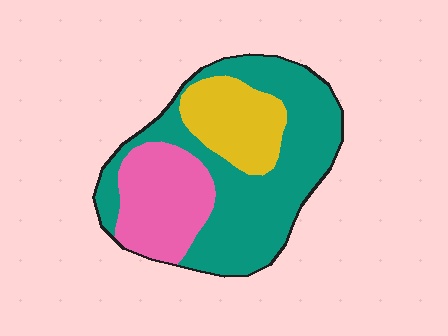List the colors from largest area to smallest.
From largest to smallest: teal, pink, yellow.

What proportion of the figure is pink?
Pink takes up about one quarter (1/4) of the figure.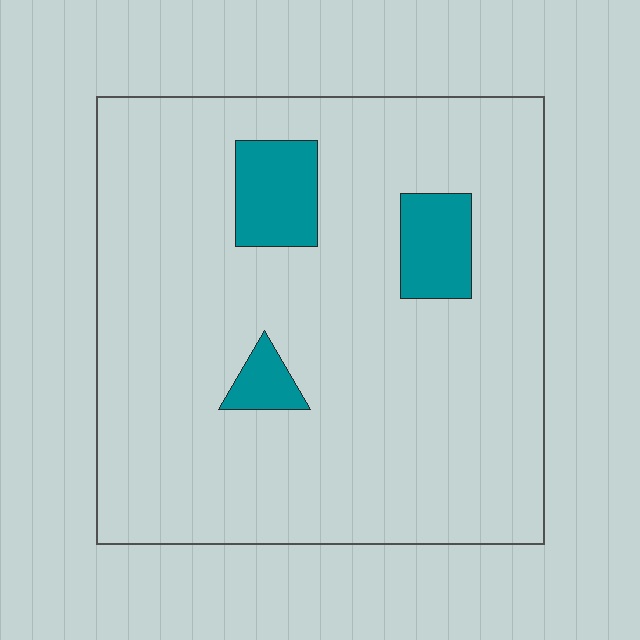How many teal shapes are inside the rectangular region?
3.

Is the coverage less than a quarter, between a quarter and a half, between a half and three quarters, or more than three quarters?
Less than a quarter.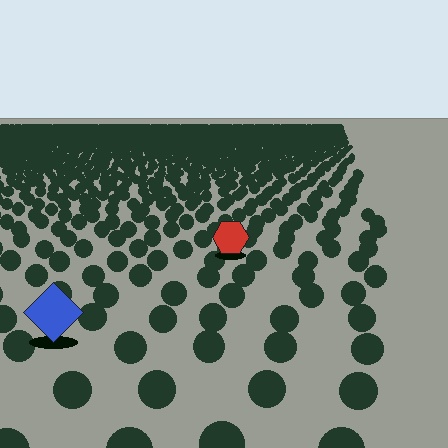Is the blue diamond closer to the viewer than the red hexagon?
Yes. The blue diamond is closer — you can tell from the texture gradient: the ground texture is coarser near it.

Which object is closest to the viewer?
The blue diamond is closest. The texture marks near it are larger and more spread out.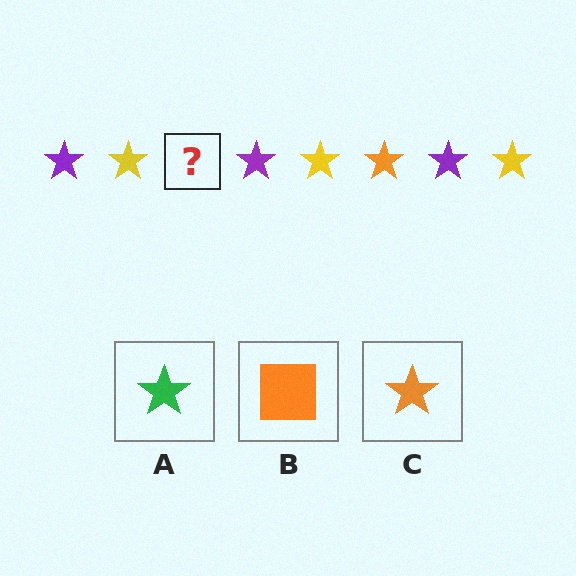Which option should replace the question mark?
Option C.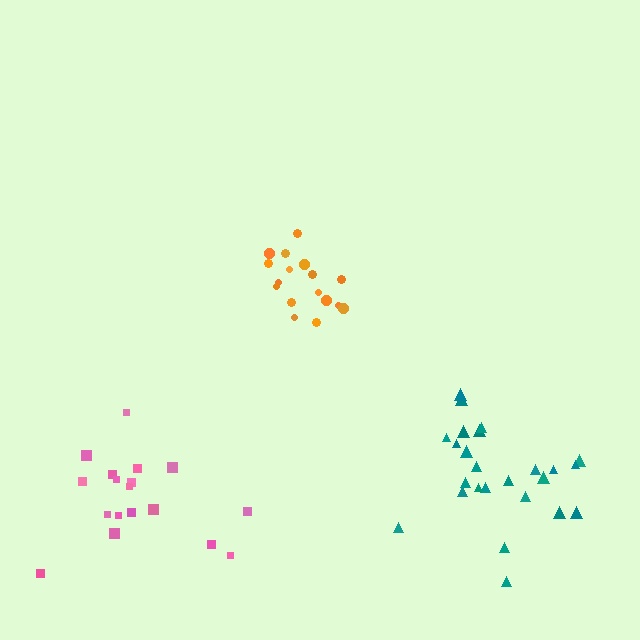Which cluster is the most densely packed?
Orange.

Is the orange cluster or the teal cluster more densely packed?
Orange.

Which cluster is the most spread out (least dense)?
Pink.